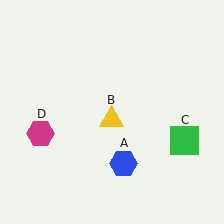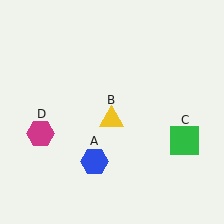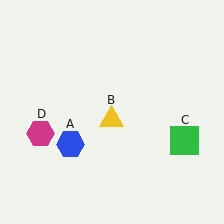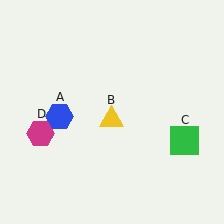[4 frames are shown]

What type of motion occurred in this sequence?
The blue hexagon (object A) rotated clockwise around the center of the scene.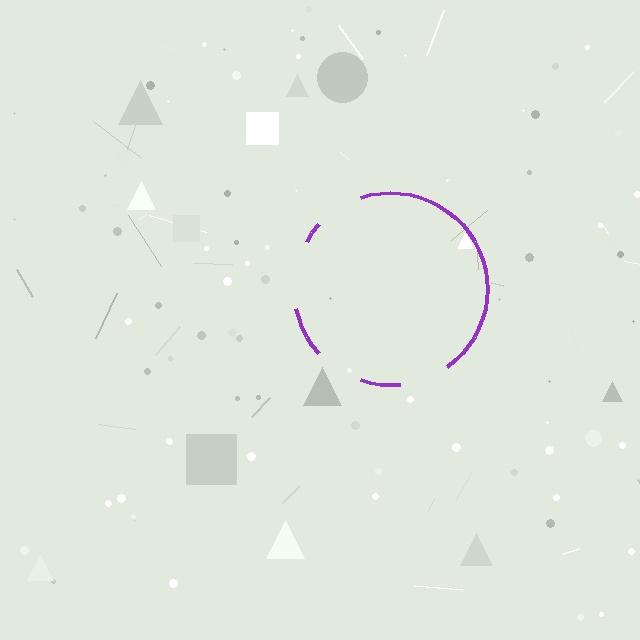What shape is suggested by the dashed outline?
The dashed outline suggests a circle.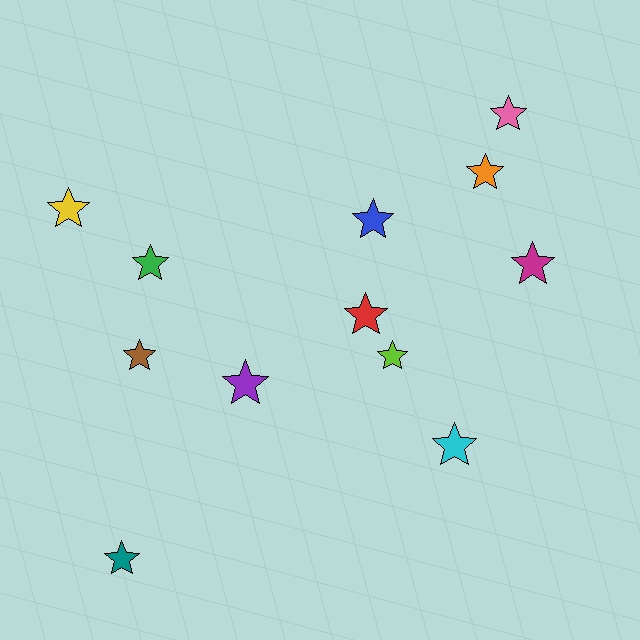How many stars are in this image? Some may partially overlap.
There are 12 stars.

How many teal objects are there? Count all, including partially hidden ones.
There is 1 teal object.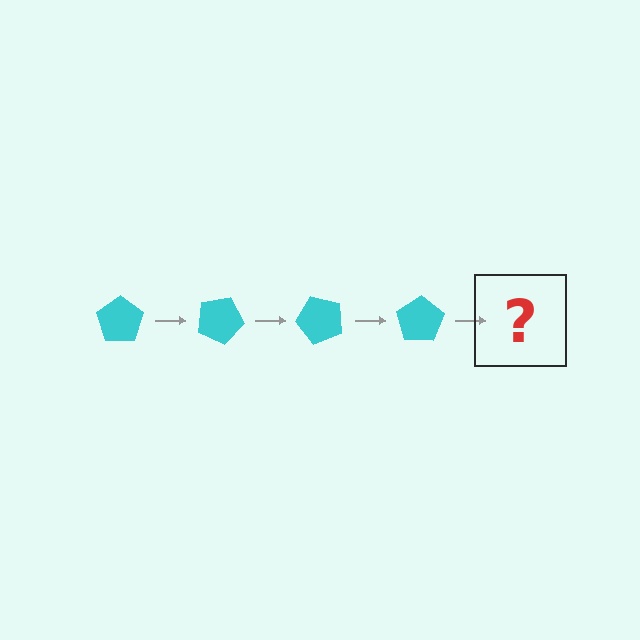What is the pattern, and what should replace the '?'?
The pattern is that the pentagon rotates 25 degrees each step. The '?' should be a cyan pentagon rotated 100 degrees.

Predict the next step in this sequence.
The next step is a cyan pentagon rotated 100 degrees.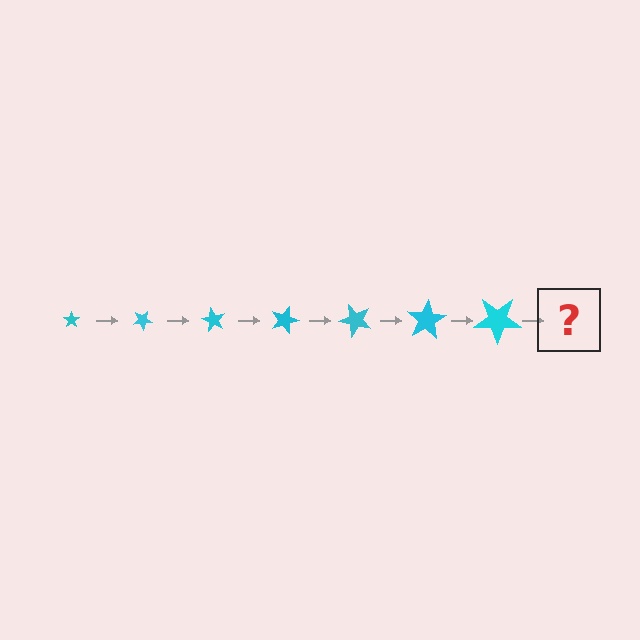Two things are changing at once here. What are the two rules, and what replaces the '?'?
The two rules are that the star grows larger each step and it rotates 30 degrees each step. The '?' should be a star, larger than the previous one and rotated 210 degrees from the start.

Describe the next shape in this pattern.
It should be a star, larger than the previous one and rotated 210 degrees from the start.